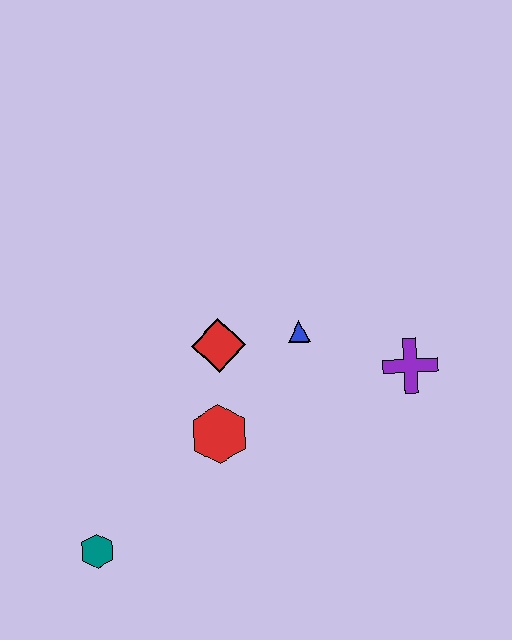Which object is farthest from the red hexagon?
The purple cross is farthest from the red hexagon.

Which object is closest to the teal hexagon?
The red hexagon is closest to the teal hexagon.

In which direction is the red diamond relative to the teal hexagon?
The red diamond is above the teal hexagon.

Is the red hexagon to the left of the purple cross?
Yes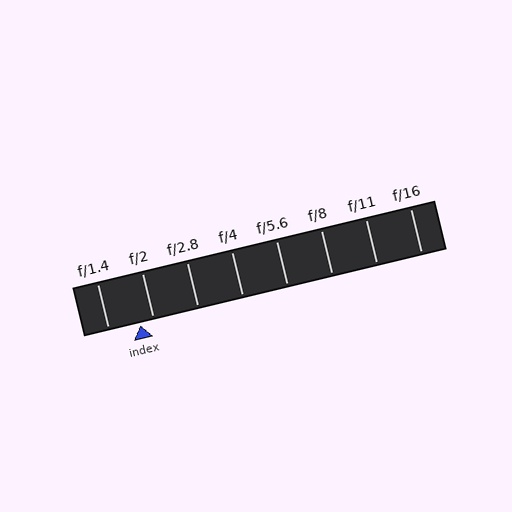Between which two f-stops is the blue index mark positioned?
The index mark is between f/1.4 and f/2.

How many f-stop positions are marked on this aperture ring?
There are 8 f-stop positions marked.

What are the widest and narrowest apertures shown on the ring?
The widest aperture shown is f/1.4 and the narrowest is f/16.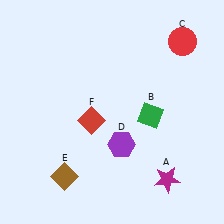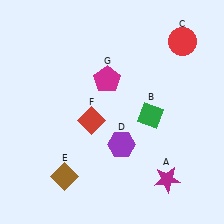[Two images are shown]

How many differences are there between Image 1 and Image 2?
There is 1 difference between the two images.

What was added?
A magenta pentagon (G) was added in Image 2.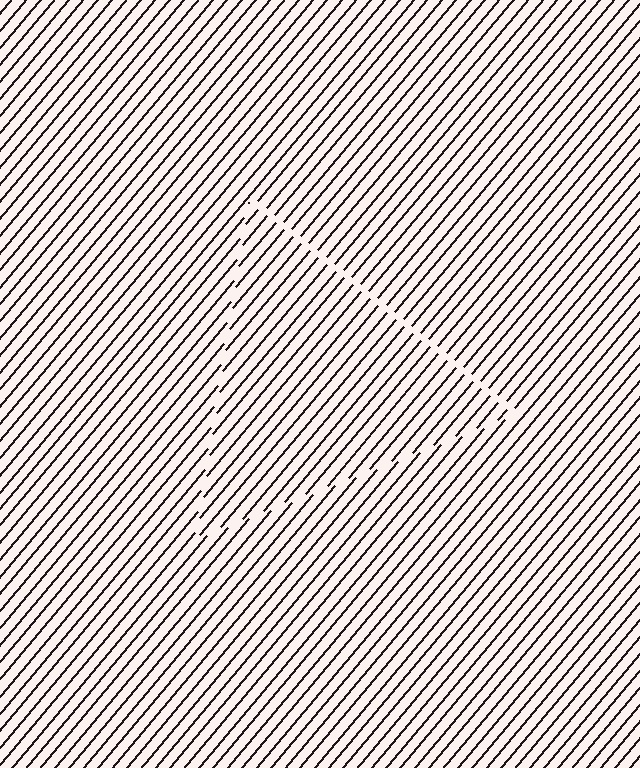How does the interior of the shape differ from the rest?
The interior of the shape contains the same grating, shifted by half a period — the contour is defined by the phase discontinuity where line-ends from the inner and outer gratings abut.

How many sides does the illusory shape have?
3 sides — the line-ends trace a triangle.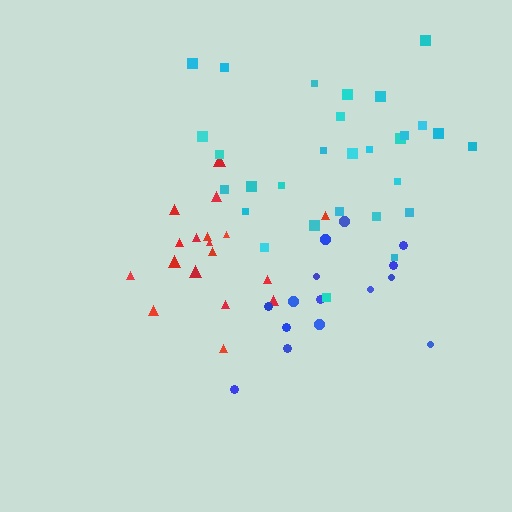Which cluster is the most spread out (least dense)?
Blue.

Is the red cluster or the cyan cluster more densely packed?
Red.